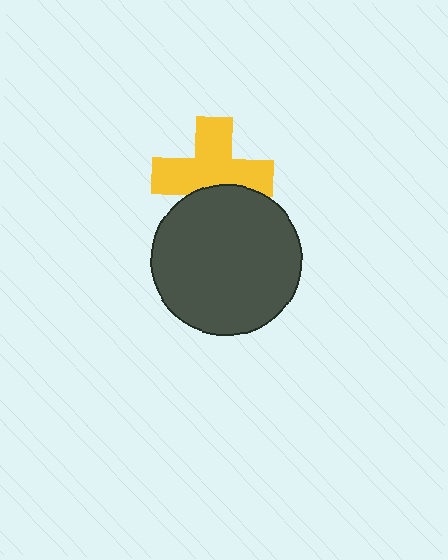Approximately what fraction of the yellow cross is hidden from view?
Roughly 30% of the yellow cross is hidden behind the dark gray circle.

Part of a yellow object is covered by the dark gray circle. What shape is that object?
It is a cross.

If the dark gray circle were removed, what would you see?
You would see the complete yellow cross.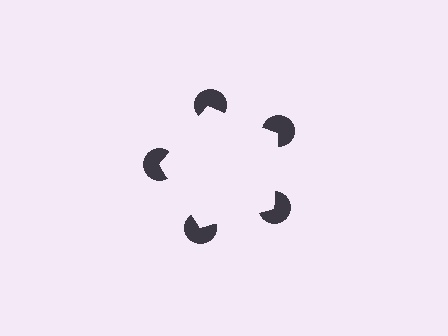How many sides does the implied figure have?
5 sides.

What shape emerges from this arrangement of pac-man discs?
An illusory pentagon — its edges are inferred from the aligned wedge cuts in the pac-man discs, not physically drawn.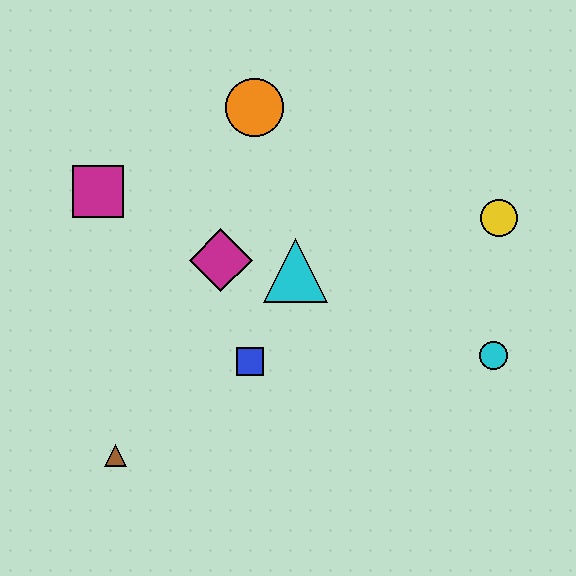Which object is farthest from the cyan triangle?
The brown triangle is farthest from the cyan triangle.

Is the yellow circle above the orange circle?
No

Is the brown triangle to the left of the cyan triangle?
Yes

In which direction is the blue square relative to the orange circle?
The blue square is below the orange circle.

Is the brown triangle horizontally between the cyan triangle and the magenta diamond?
No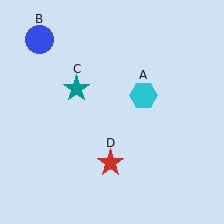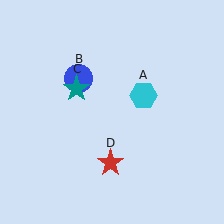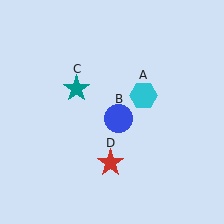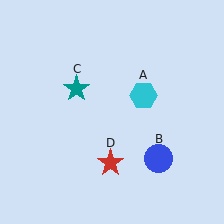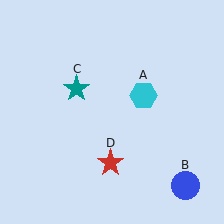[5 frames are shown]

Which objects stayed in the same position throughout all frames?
Cyan hexagon (object A) and teal star (object C) and red star (object D) remained stationary.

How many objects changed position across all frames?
1 object changed position: blue circle (object B).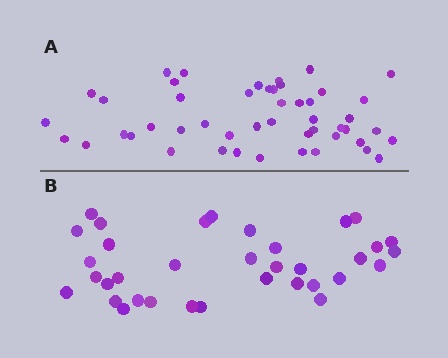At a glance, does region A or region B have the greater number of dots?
Region A (the top region) has more dots.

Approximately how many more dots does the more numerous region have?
Region A has approximately 15 more dots than region B.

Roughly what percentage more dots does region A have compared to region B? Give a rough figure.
About 35% more.